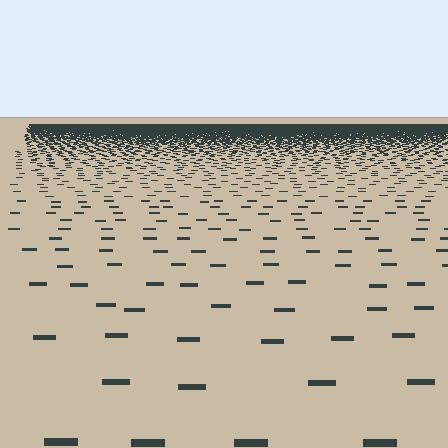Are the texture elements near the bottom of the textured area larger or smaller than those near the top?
Larger. Near the bottom, elements are closer to the viewer and appear at a bigger on-screen size.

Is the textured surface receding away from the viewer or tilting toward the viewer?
The surface is receding away from the viewer. Texture elements get smaller and denser toward the top.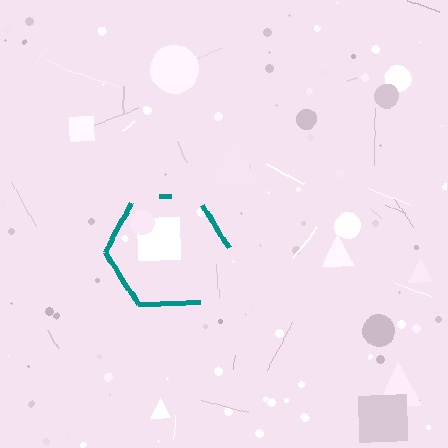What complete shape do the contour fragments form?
The contour fragments form a hexagon.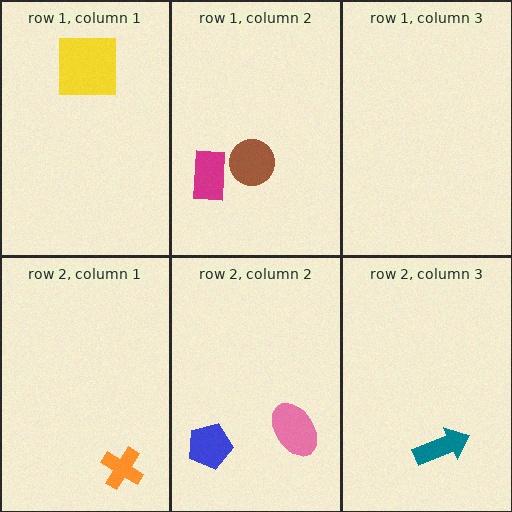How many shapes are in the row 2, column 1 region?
1.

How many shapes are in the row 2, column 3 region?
1.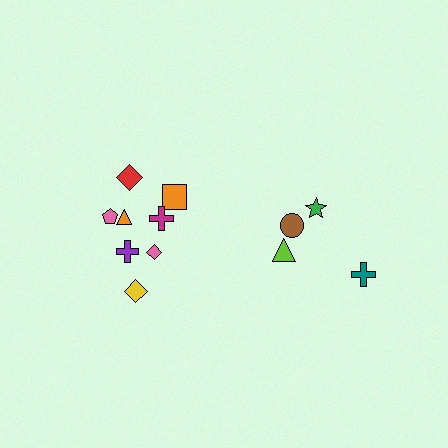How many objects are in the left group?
There are 8 objects.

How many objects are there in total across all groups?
There are 12 objects.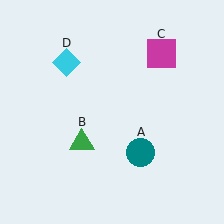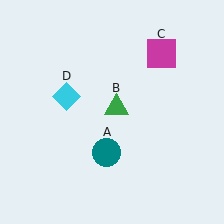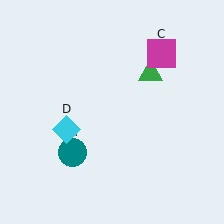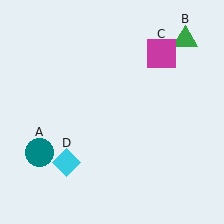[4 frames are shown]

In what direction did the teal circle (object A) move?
The teal circle (object A) moved left.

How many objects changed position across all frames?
3 objects changed position: teal circle (object A), green triangle (object B), cyan diamond (object D).